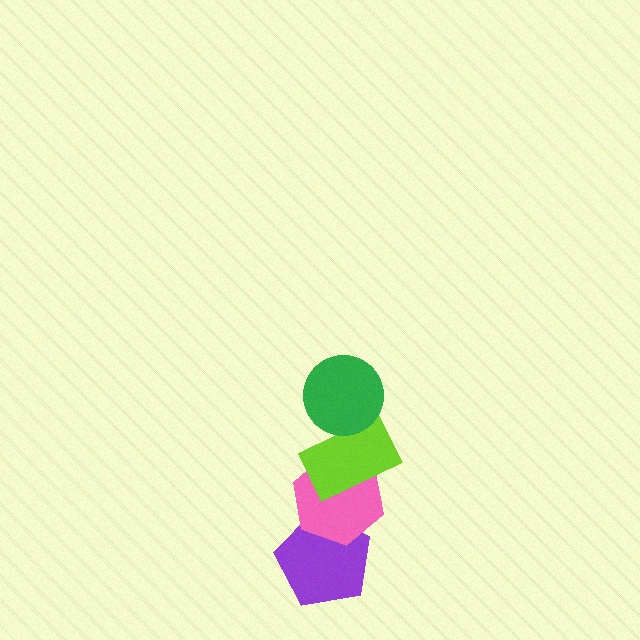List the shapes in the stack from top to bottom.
From top to bottom: the green circle, the lime rectangle, the pink hexagon, the purple pentagon.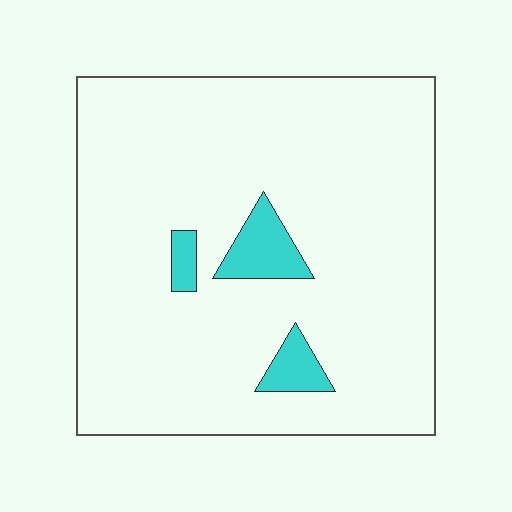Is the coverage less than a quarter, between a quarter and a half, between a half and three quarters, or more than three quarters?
Less than a quarter.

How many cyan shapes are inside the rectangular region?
3.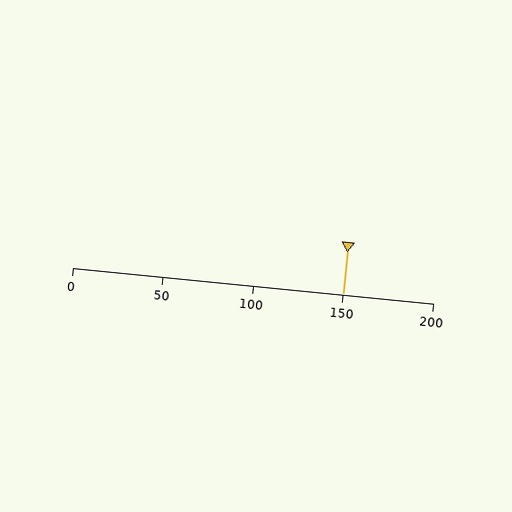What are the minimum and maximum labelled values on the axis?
The axis runs from 0 to 200.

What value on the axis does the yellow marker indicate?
The marker indicates approximately 150.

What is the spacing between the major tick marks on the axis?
The major ticks are spaced 50 apart.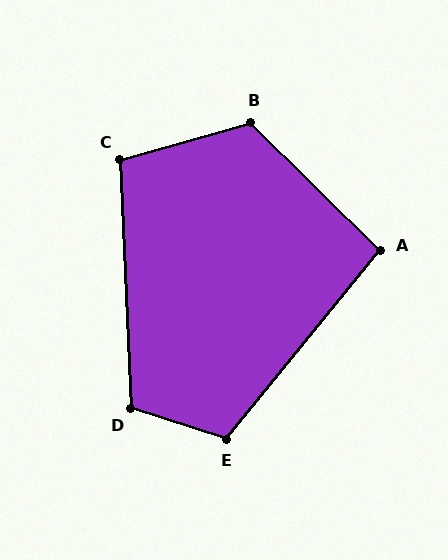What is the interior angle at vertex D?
Approximately 110 degrees (obtuse).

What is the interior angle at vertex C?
Approximately 103 degrees (obtuse).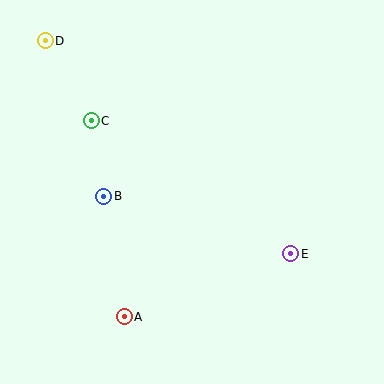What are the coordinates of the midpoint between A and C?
The midpoint between A and C is at (108, 219).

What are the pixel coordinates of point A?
Point A is at (124, 317).